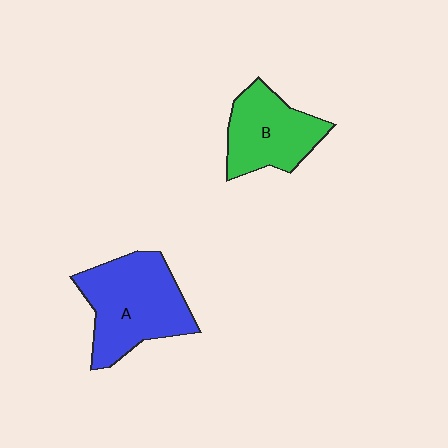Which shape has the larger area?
Shape A (blue).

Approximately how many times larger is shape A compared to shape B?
Approximately 1.4 times.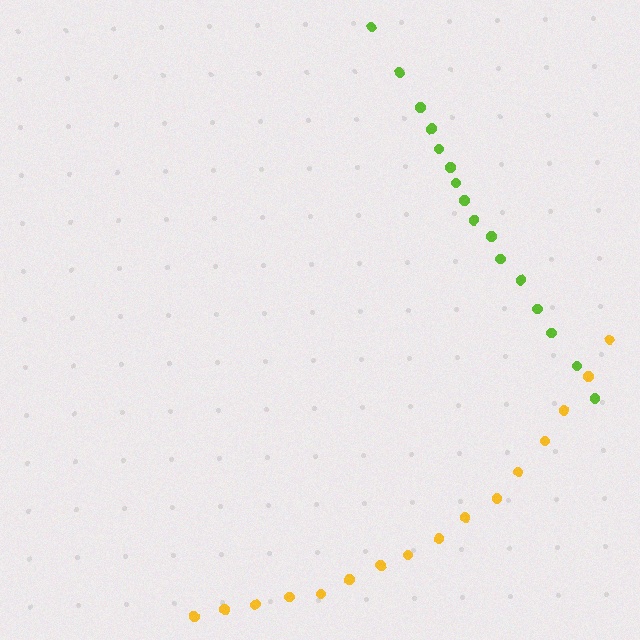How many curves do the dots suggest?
There are 2 distinct paths.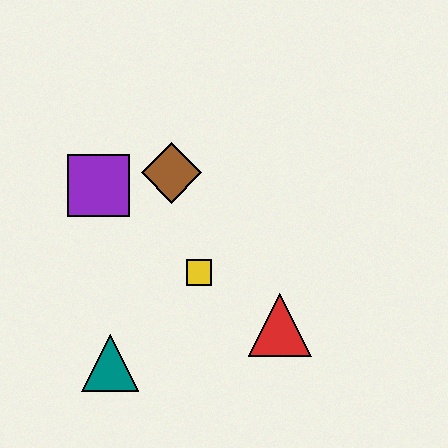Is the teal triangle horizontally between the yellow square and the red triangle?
No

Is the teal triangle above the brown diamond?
No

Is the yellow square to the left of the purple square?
No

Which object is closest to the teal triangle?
The yellow square is closest to the teal triangle.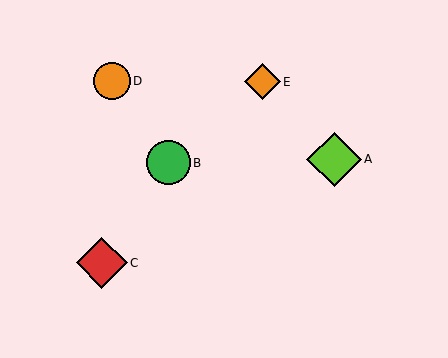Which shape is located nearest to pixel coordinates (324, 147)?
The lime diamond (labeled A) at (334, 159) is nearest to that location.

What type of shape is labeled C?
Shape C is a red diamond.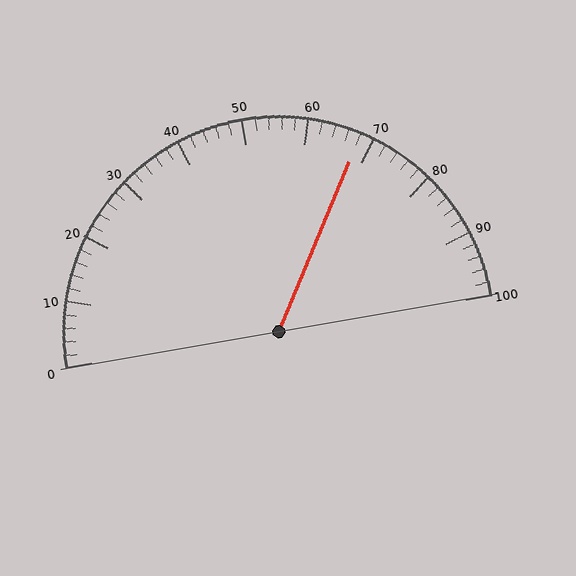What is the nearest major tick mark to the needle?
The nearest major tick mark is 70.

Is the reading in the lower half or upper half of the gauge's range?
The reading is in the upper half of the range (0 to 100).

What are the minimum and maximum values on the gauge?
The gauge ranges from 0 to 100.